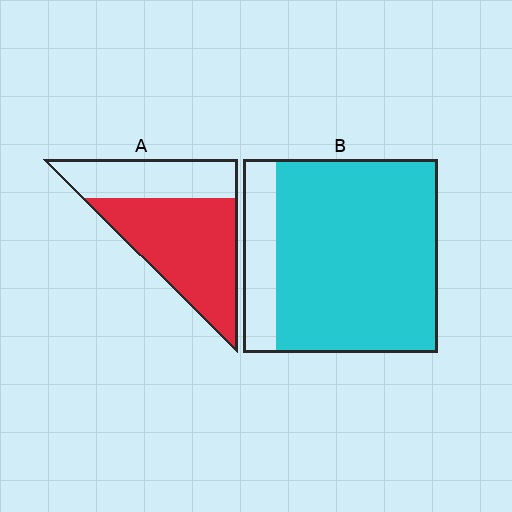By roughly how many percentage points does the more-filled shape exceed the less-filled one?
By roughly 20 percentage points (B over A).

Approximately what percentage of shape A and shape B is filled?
A is approximately 65% and B is approximately 85%.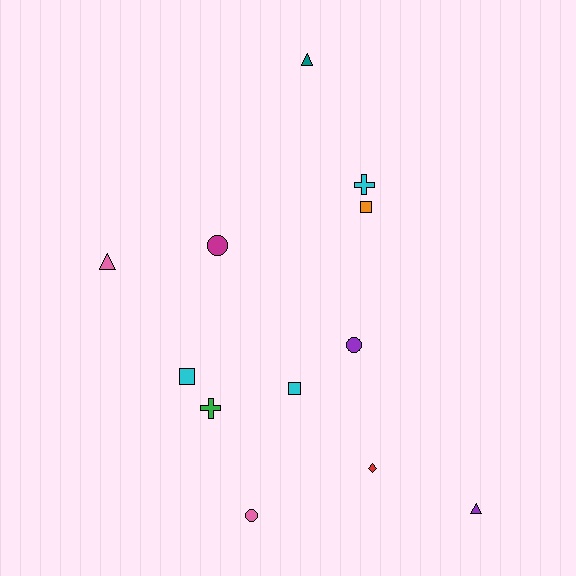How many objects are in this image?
There are 12 objects.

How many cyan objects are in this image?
There are 3 cyan objects.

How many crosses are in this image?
There are 2 crosses.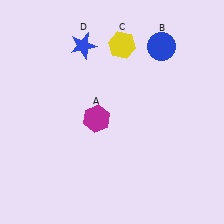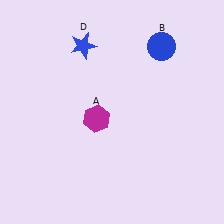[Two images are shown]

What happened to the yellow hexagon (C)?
The yellow hexagon (C) was removed in Image 2. It was in the top-right area of Image 1.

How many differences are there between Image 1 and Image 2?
There is 1 difference between the two images.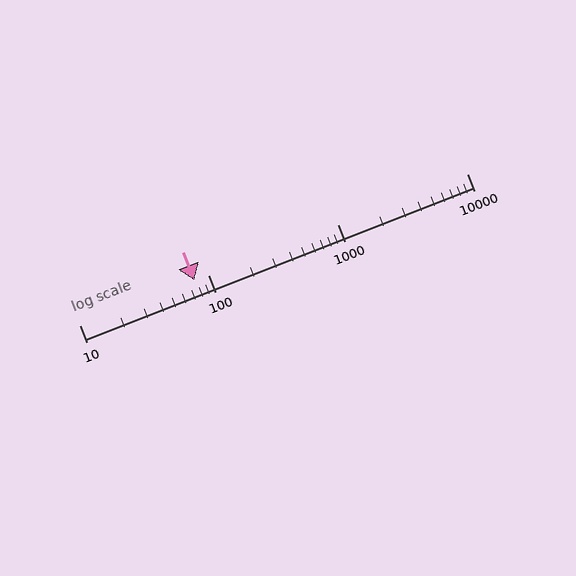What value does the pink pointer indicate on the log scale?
The pointer indicates approximately 78.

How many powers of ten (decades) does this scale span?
The scale spans 3 decades, from 10 to 10000.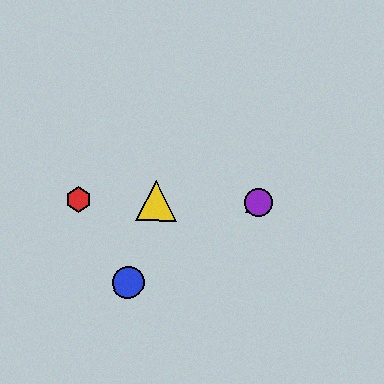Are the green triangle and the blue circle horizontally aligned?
No, the green triangle is at y≈202 and the blue circle is at y≈283.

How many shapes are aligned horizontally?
4 shapes (the red hexagon, the green triangle, the yellow triangle, the purple circle) are aligned horizontally.